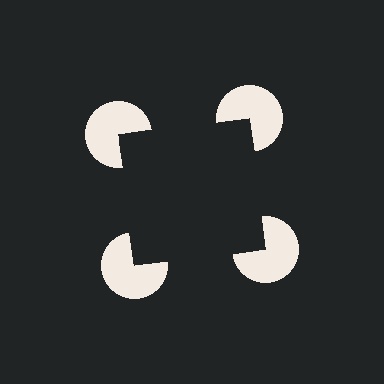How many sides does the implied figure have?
4 sides.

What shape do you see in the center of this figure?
An illusory square — its edges are inferred from the aligned wedge cuts in the pac-man discs, not physically drawn.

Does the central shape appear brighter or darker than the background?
It typically appears slightly darker than the background, even though no actual brightness change is drawn.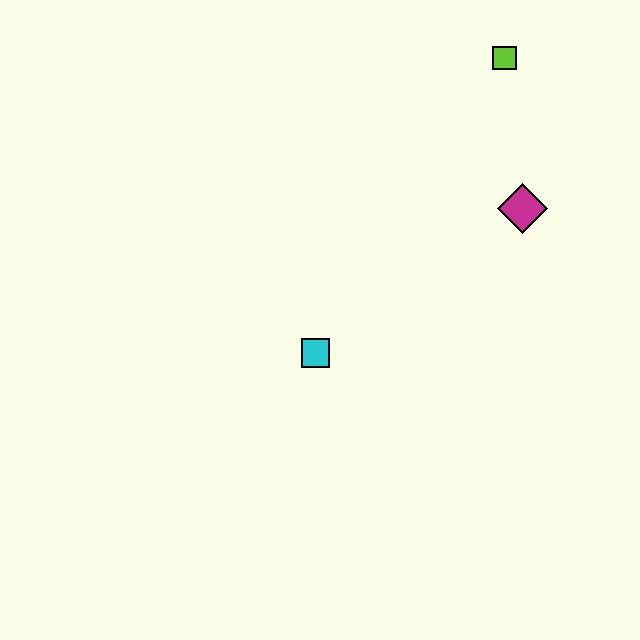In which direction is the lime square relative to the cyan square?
The lime square is above the cyan square.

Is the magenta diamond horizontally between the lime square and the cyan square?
No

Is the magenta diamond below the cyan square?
No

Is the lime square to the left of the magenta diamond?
Yes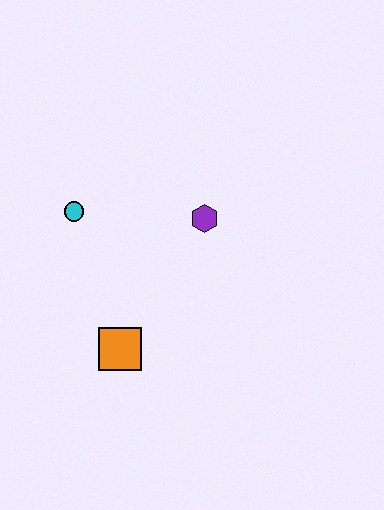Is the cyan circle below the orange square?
No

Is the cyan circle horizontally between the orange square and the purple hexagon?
No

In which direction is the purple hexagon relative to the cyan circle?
The purple hexagon is to the right of the cyan circle.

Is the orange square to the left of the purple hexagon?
Yes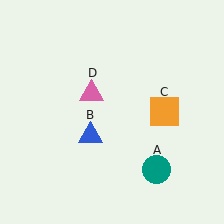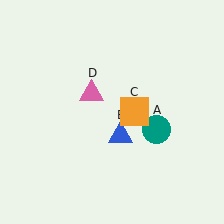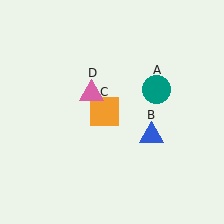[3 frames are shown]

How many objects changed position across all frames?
3 objects changed position: teal circle (object A), blue triangle (object B), orange square (object C).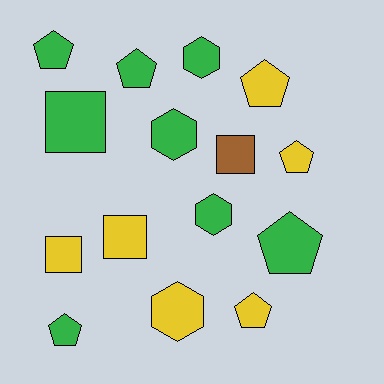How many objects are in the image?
There are 15 objects.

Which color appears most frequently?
Green, with 8 objects.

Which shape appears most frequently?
Pentagon, with 7 objects.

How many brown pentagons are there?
There are no brown pentagons.